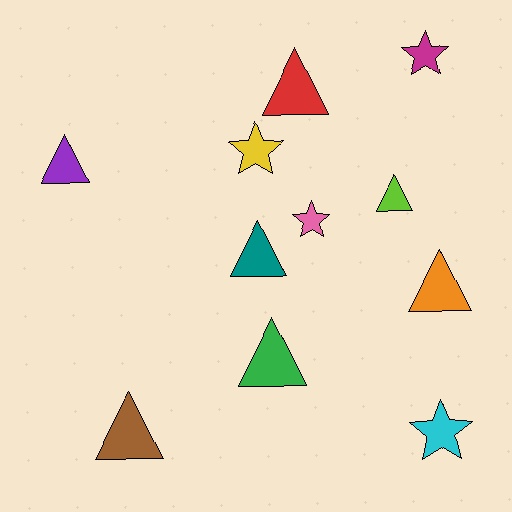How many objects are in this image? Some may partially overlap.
There are 11 objects.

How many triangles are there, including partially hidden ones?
There are 7 triangles.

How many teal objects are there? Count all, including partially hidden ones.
There is 1 teal object.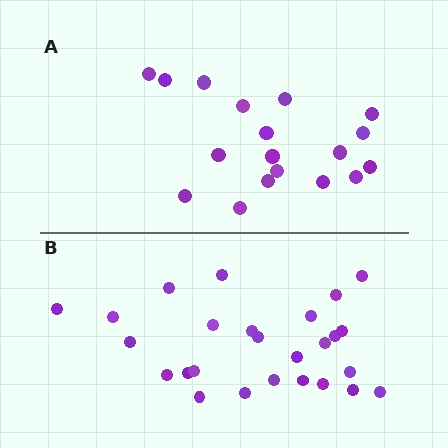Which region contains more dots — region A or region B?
Region B (the bottom region) has more dots.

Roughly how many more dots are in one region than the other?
Region B has roughly 8 or so more dots than region A.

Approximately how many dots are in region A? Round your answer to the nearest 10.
About 20 dots. (The exact count is 18, which rounds to 20.)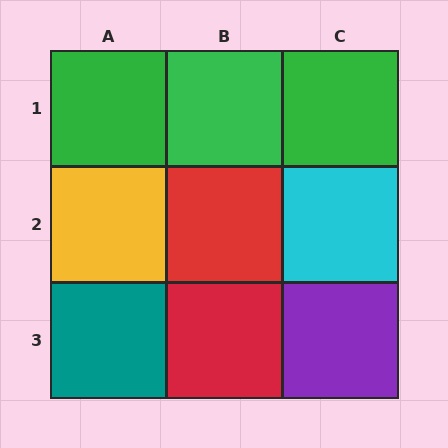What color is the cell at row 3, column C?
Purple.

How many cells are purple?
1 cell is purple.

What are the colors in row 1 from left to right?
Green, green, green.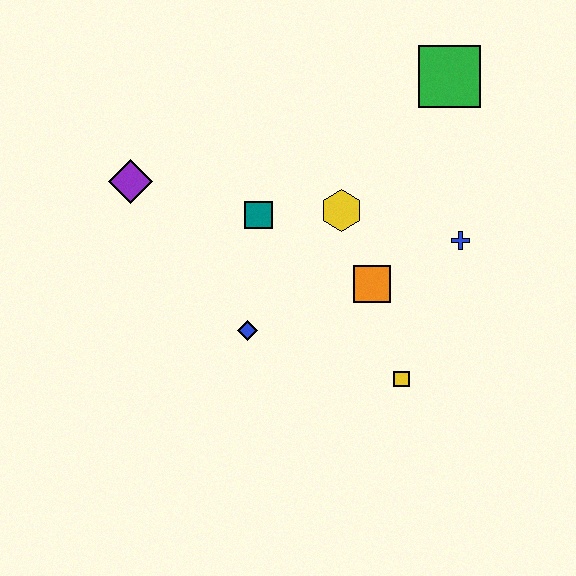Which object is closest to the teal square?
The yellow hexagon is closest to the teal square.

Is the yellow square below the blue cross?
Yes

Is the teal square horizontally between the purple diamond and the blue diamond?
No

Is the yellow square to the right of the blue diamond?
Yes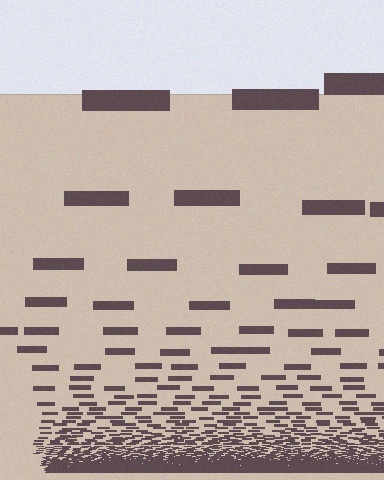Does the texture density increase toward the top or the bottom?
Density increases toward the bottom.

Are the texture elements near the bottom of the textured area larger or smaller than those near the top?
Smaller. The gradient is inverted — elements near the bottom are smaller and denser.